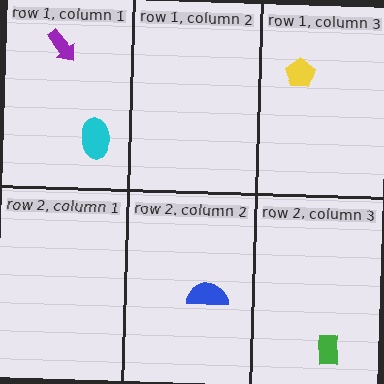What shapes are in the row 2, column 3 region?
The green rectangle.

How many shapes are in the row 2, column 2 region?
1.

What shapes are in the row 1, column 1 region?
The cyan ellipse, the purple arrow.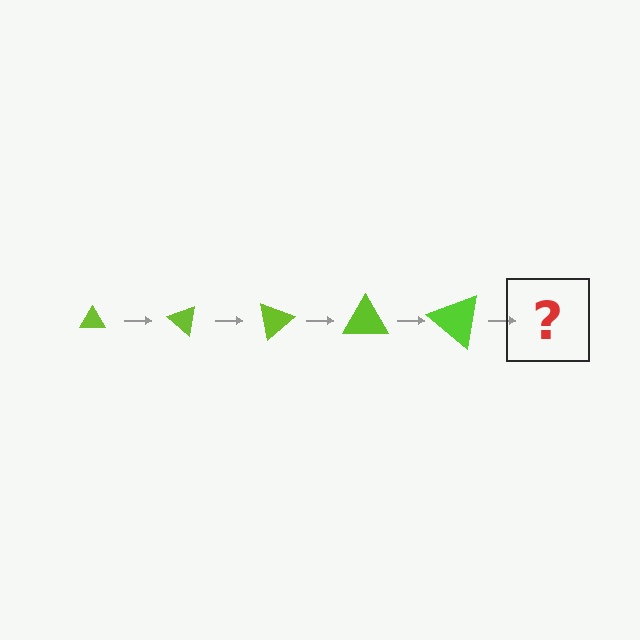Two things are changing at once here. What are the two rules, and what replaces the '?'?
The two rules are that the triangle grows larger each step and it rotates 40 degrees each step. The '?' should be a triangle, larger than the previous one and rotated 200 degrees from the start.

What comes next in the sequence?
The next element should be a triangle, larger than the previous one and rotated 200 degrees from the start.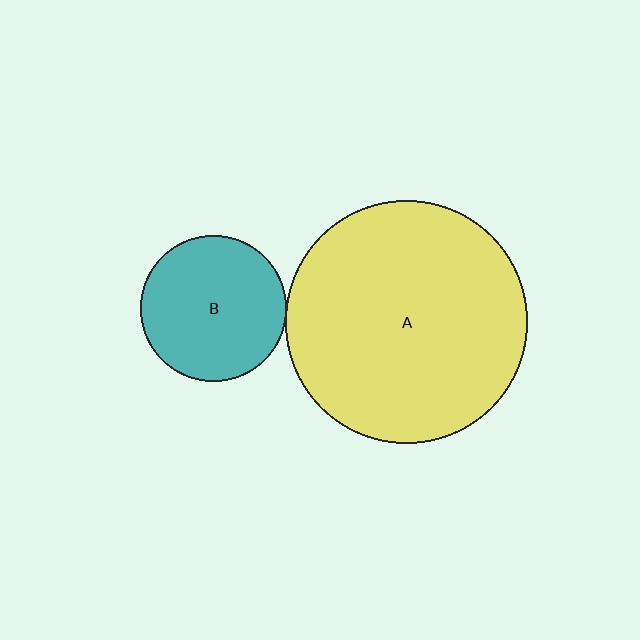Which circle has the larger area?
Circle A (yellow).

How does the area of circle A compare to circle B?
Approximately 2.7 times.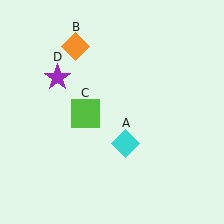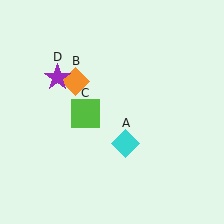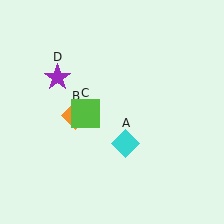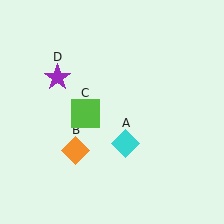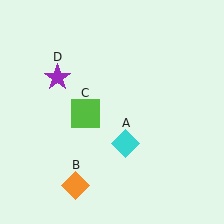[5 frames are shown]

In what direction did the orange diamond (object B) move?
The orange diamond (object B) moved down.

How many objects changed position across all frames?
1 object changed position: orange diamond (object B).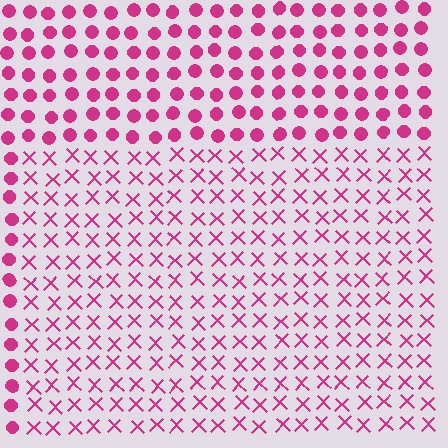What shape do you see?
I see a rectangle.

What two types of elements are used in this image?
The image uses X marks inside the rectangle region and circles outside it.